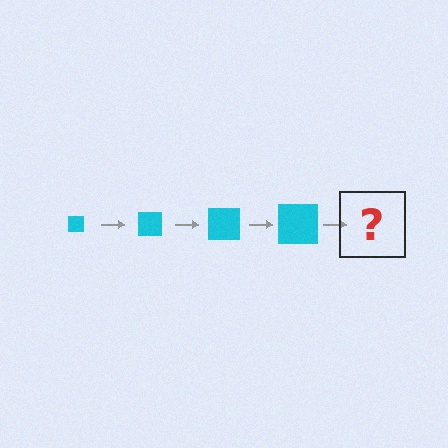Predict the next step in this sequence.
The next step is a cyan square, larger than the previous one.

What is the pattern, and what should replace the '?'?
The pattern is that the square gets progressively larger each step. The '?' should be a cyan square, larger than the previous one.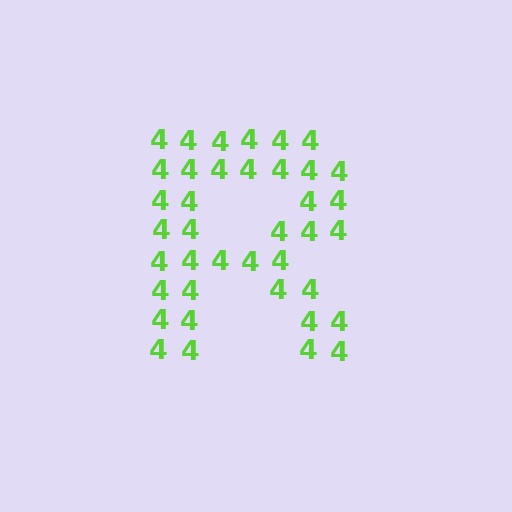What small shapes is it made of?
It is made of small digit 4's.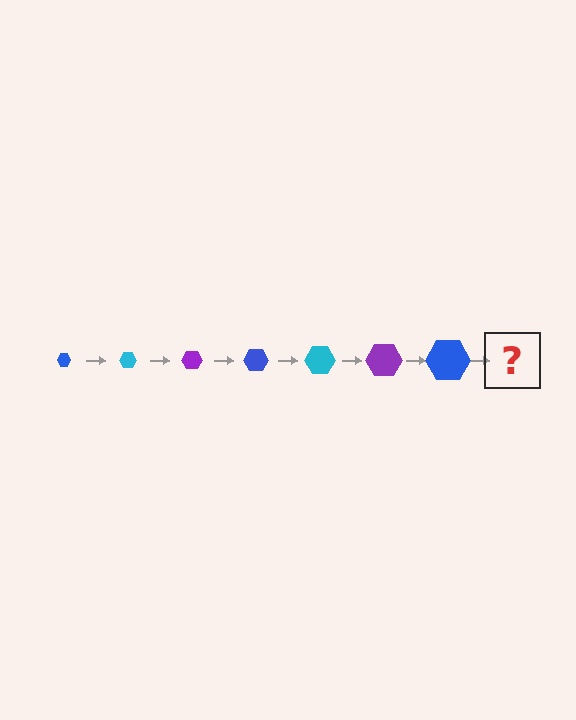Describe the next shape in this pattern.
It should be a cyan hexagon, larger than the previous one.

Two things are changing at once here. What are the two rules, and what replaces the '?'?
The two rules are that the hexagon grows larger each step and the color cycles through blue, cyan, and purple. The '?' should be a cyan hexagon, larger than the previous one.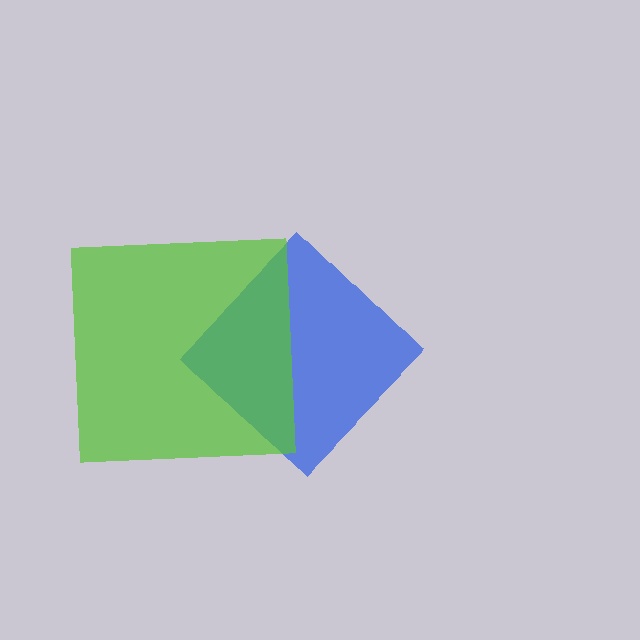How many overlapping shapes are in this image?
There are 2 overlapping shapes in the image.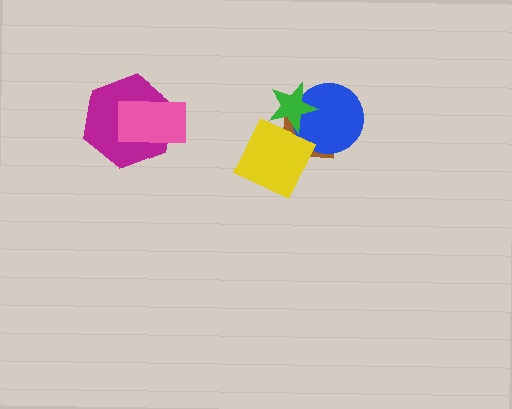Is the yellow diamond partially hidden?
No, no other shape covers it.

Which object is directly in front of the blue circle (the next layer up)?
The green star is directly in front of the blue circle.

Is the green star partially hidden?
Yes, it is partially covered by another shape.